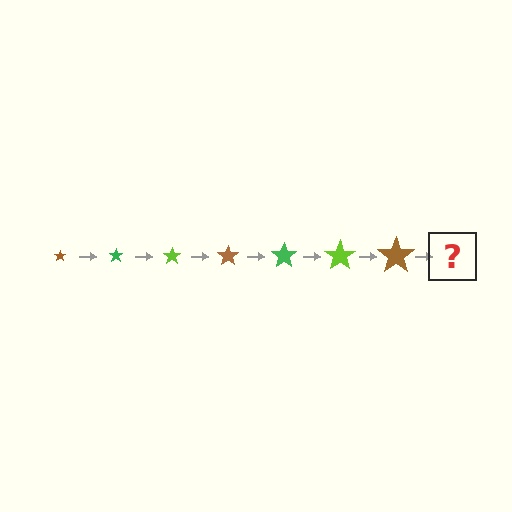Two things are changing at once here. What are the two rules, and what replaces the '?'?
The two rules are that the star grows larger each step and the color cycles through brown, green, and lime. The '?' should be a green star, larger than the previous one.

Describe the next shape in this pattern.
It should be a green star, larger than the previous one.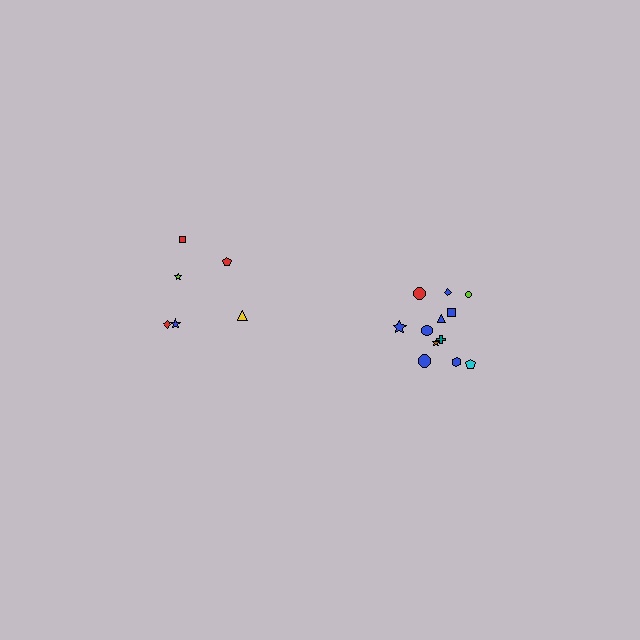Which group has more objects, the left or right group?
The right group.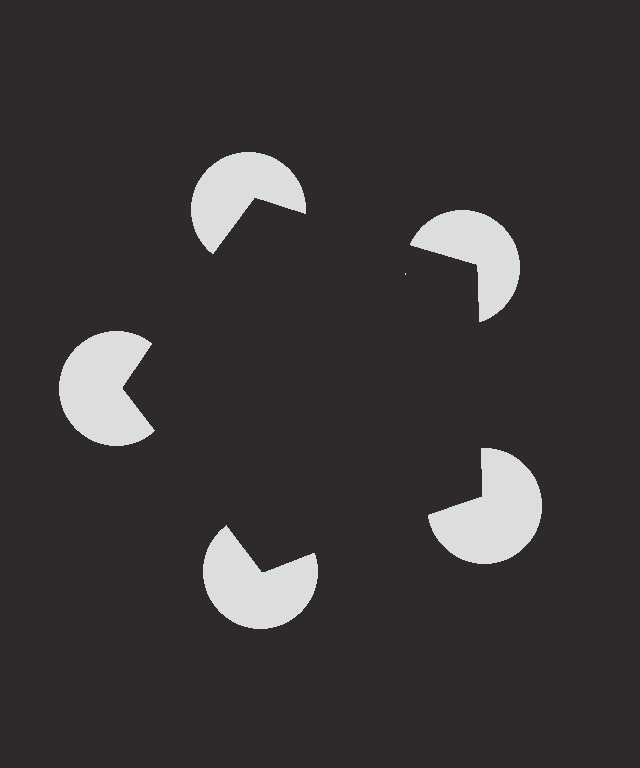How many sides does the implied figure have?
5 sides.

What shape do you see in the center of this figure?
An illusory pentagon — its edges are inferred from the aligned wedge cuts in the pac-man discs, not physically drawn.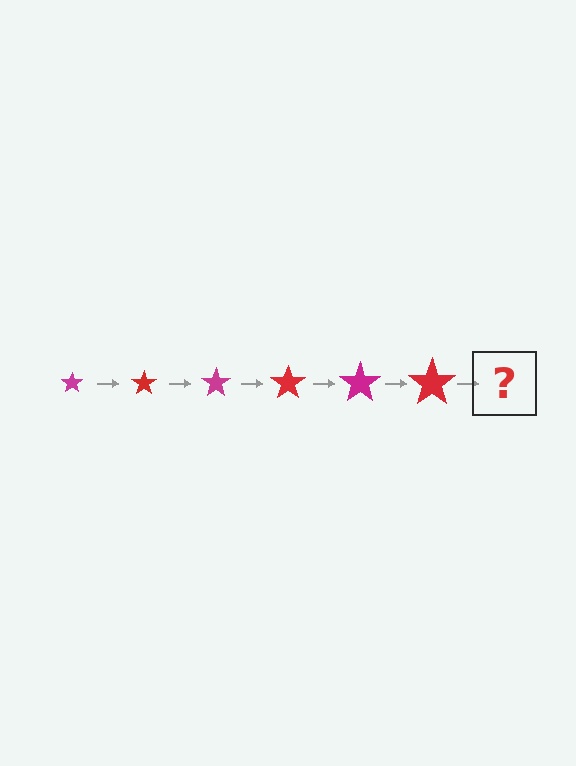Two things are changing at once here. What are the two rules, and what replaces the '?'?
The two rules are that the star grows larger each step and the color cycles through magenta and red. The '?' should be a magenta star, larger than the previous one.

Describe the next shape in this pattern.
It should be a magenta star, larger than the previous one.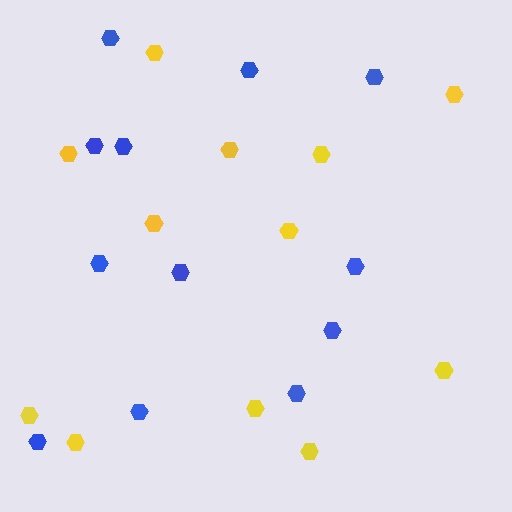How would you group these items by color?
There are 2 groups: one group of blue hexagons (12) and one group of yellow hexagons (12).